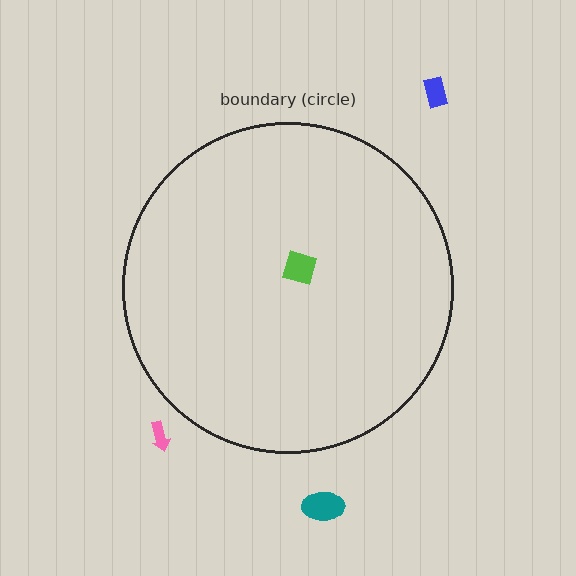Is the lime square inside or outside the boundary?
Inside.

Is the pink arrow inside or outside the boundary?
Outside.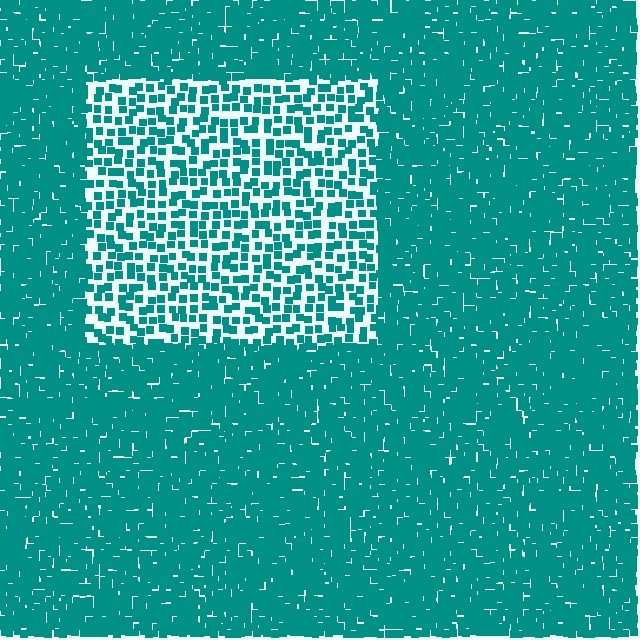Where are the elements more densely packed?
The elements are more densely packed outside the rectangle boundary.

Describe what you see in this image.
The image contains small teal elements arranged at two different densities. A rectangle-shaped region is visible where the elements are less densely packed than the surrounding area.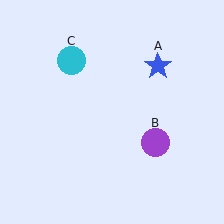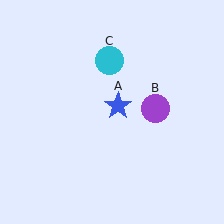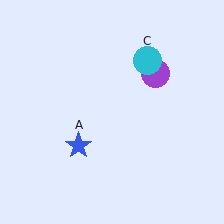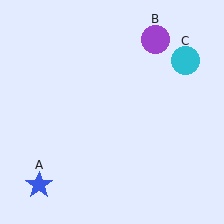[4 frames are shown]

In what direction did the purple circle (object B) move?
The purple circle (object B) moved up.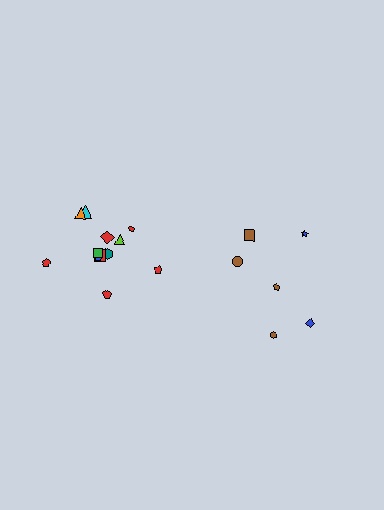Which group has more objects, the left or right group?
The left group.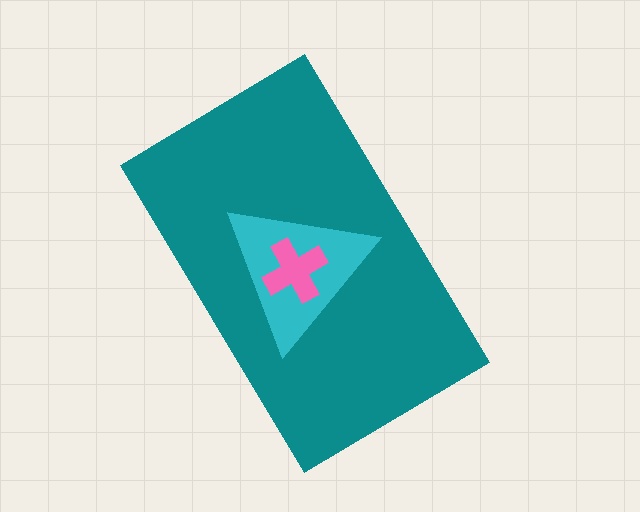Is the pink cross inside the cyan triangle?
Yes.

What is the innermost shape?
The pink cross.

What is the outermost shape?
The teal rectangle.